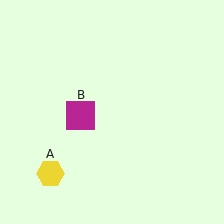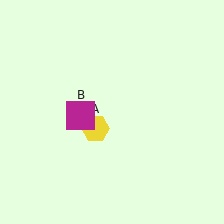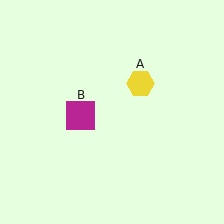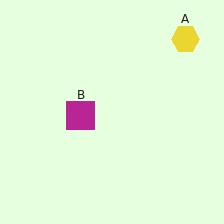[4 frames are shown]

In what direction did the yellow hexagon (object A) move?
The yellow hexagon (object A) moved up and to the right.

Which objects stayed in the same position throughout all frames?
Magenta square (object B) remained stationary.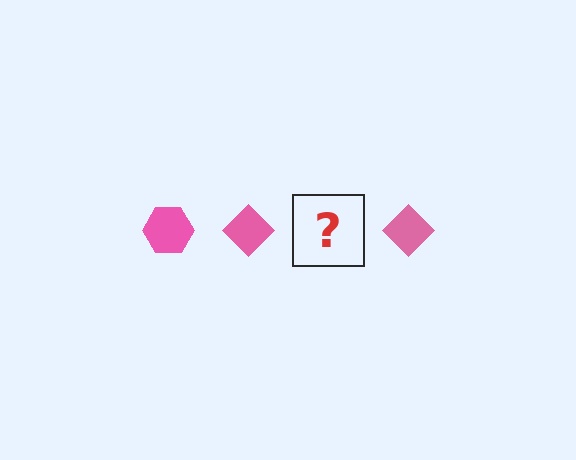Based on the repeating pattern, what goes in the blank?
The blank should be a pink hexagon.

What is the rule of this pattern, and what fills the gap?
The rule is that the pattern cycles through hexagon, diamond shapes in pink. The gap should be filled with a pink hexagon.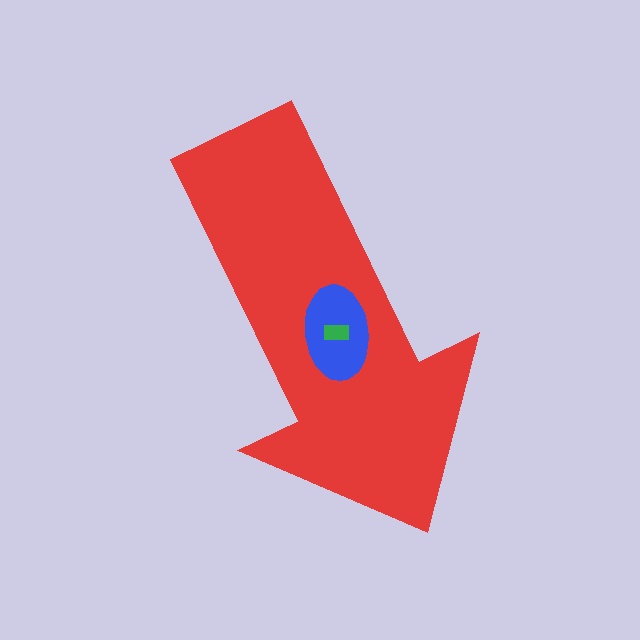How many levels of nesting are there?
3.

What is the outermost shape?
The red arrow.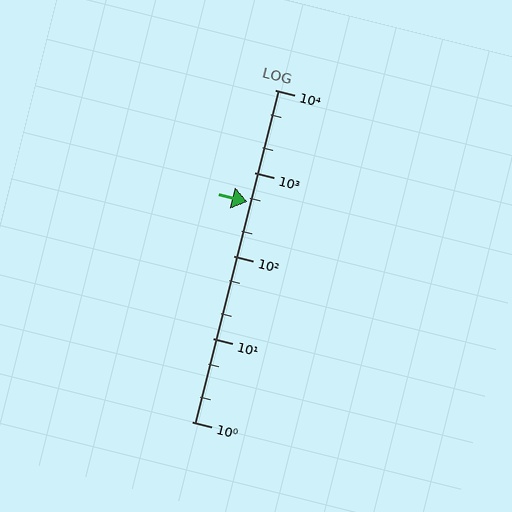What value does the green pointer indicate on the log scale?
The pointer indicates approximately 440.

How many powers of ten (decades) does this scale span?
The scale spans 4 decades, from 1 to 10000.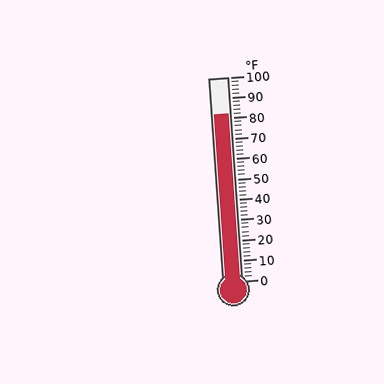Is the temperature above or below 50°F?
The temperature is above 50°F.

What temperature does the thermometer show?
The thermometer shows approximately 82°F.